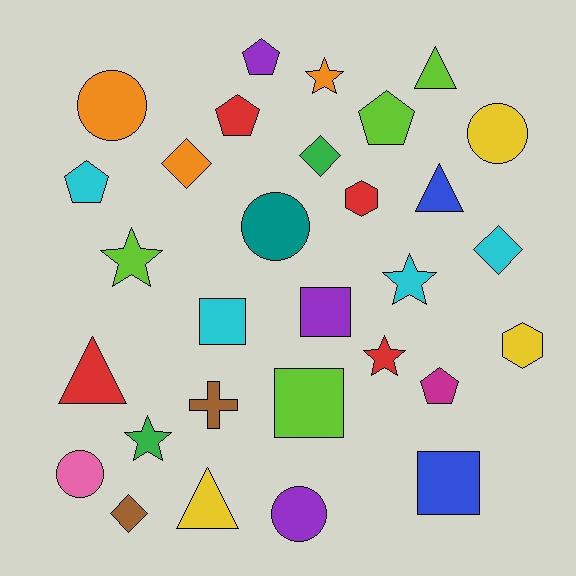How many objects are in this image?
There are 30 objects.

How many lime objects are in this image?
There are 4 lime objects.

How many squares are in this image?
There are 4 squares.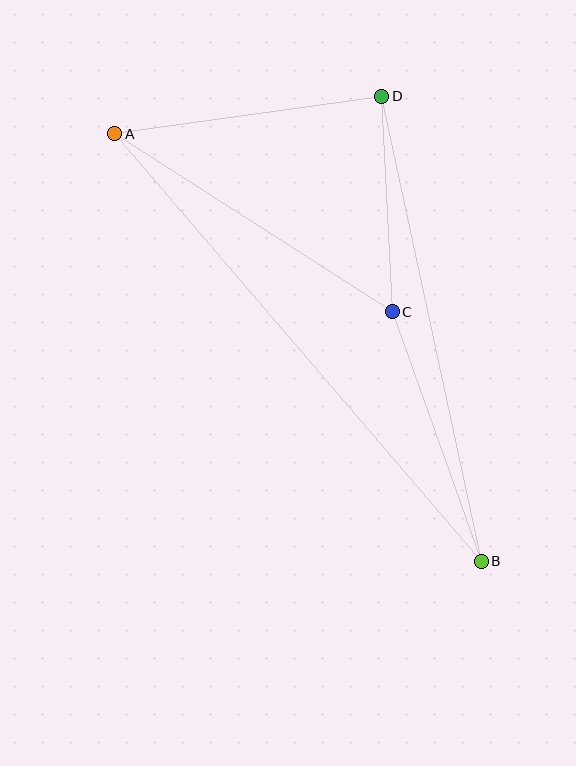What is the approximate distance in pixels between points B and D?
The distance between B and D is approximately 476 pixels.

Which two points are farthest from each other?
Points A and B are farthest from each other.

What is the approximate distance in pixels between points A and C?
The distance between A and C is approximately 330 pixels.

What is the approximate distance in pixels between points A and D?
The distance between A and D is approximately 270 pixels.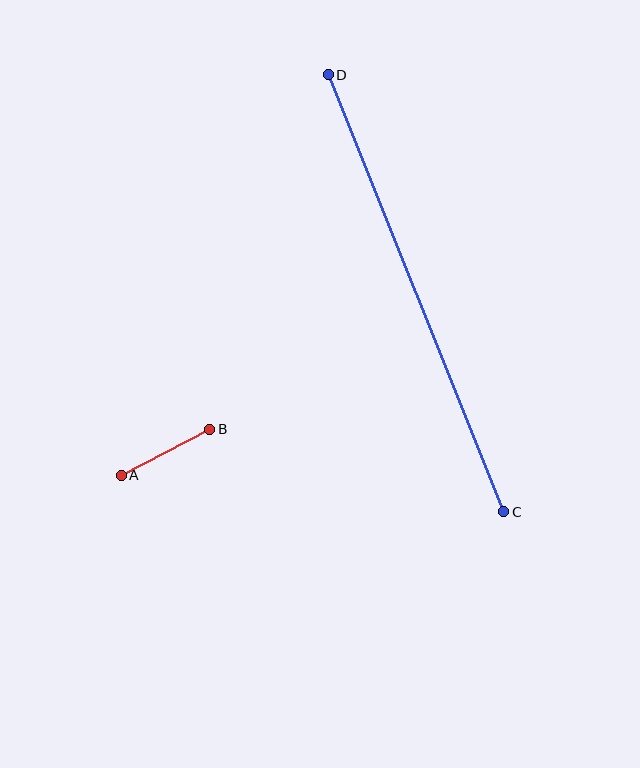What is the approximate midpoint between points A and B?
The midpoint is at approximately (165, 452) pixels.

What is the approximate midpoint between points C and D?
The midpoint is at approximately (416, 293) pixels.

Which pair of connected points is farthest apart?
Points C and D are farthest apart.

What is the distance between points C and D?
The distance is approximately 471 pixels.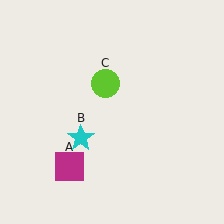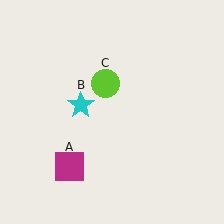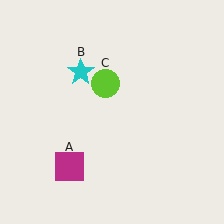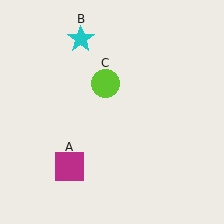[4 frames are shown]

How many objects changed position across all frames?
1 object changed position: cyan star (object B).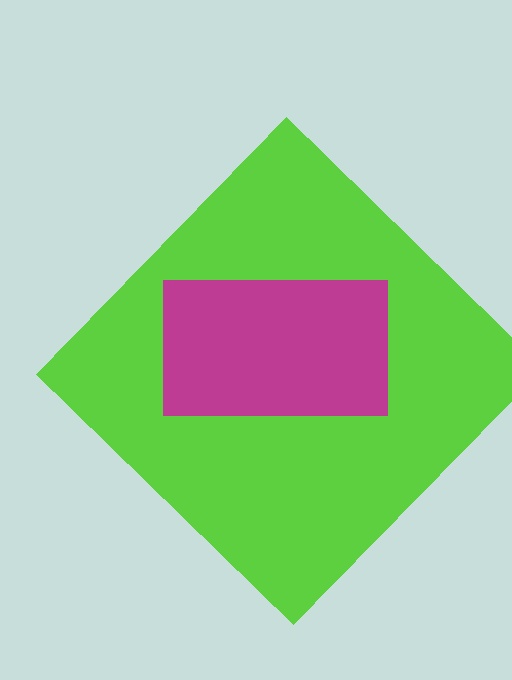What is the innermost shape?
The magenta rectangle.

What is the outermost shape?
The lime diamond.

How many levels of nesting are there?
2.